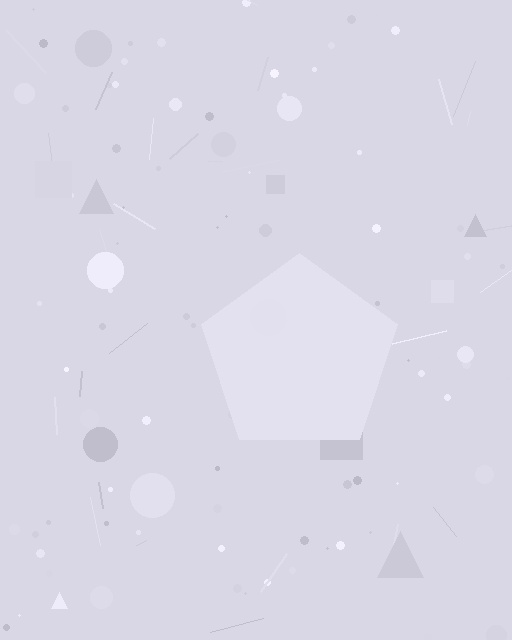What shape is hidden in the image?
A pentagon is hidden in the image.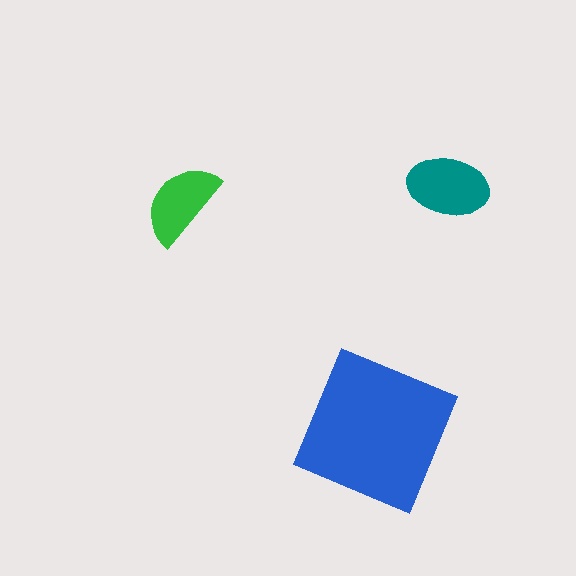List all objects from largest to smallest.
The blue square, the teal ellipse, the green semicircle.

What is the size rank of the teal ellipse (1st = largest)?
2nd.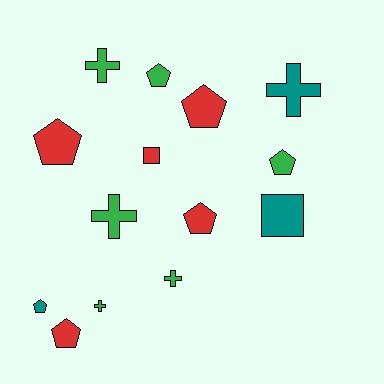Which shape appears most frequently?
Pentagon, with 7 objects.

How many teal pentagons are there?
There is 1 teal pentagon.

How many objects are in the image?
There are 14 objects.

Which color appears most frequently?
Green, with 6 objects.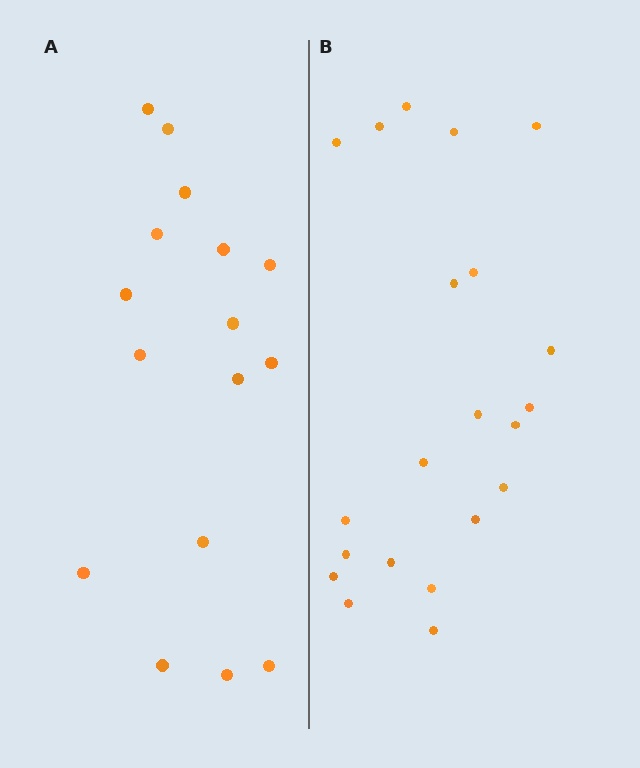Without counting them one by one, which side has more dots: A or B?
Region B (the right region) has more dots.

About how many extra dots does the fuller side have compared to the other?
Region B has about 5 more dots than region A.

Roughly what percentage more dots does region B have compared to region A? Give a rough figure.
About 30% more.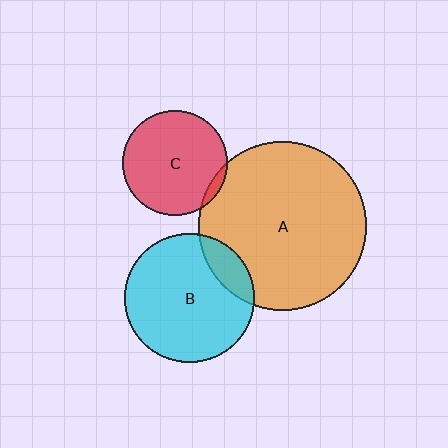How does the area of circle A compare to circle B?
Approximately 1.7 times.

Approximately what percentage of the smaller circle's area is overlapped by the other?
Approximately 15%.